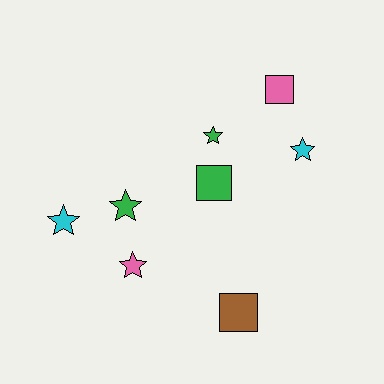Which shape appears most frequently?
Star, with 5 objects.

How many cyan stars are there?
There are 2 cyan stars.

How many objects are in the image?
There are 8 objects.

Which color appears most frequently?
Green, with 3 objects.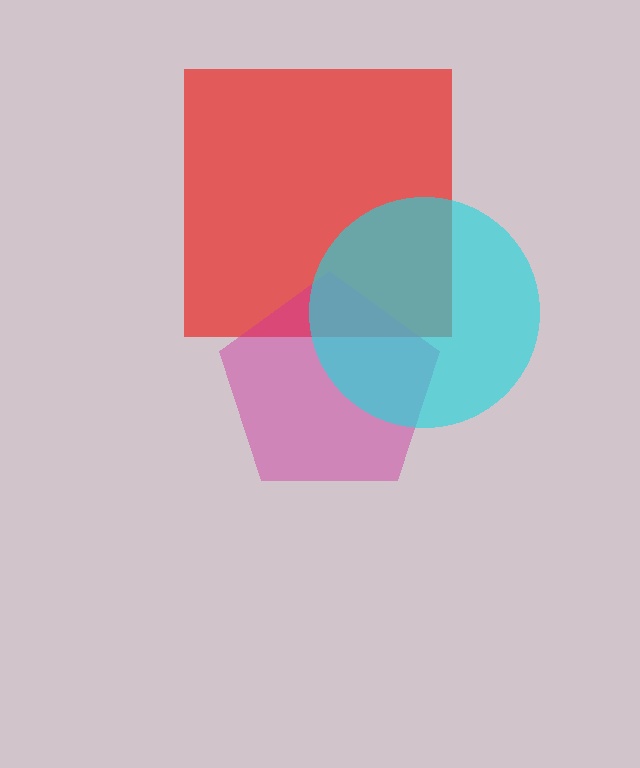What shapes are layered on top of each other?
The layered shapes are: a red square, a magenta pentagon, a cyan circle.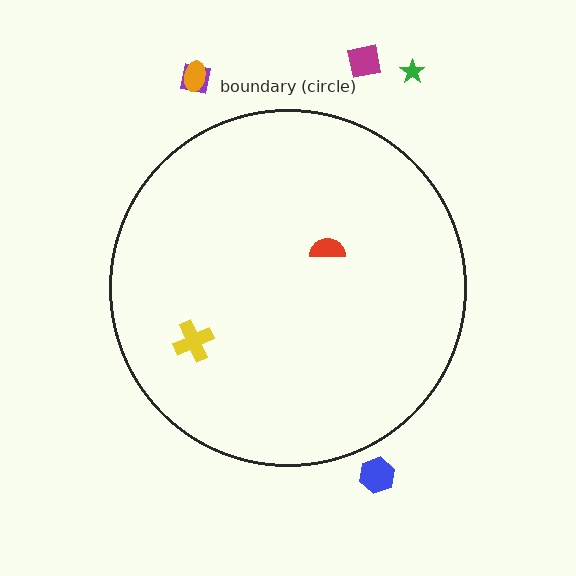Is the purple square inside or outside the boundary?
Outside.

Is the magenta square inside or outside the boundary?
Outside.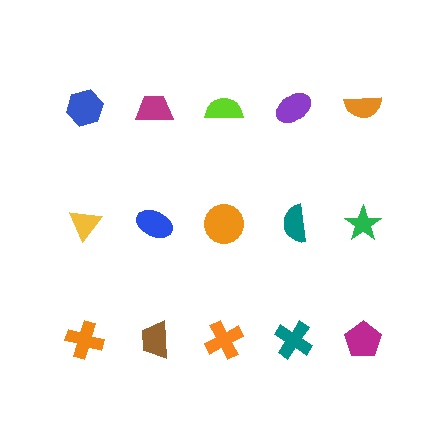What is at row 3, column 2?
A brown trapezoid.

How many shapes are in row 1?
5 shapes.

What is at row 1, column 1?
A blue hexagon.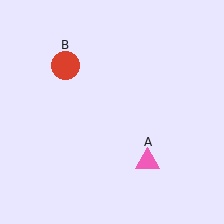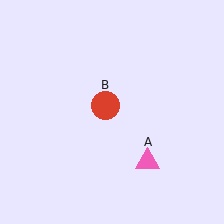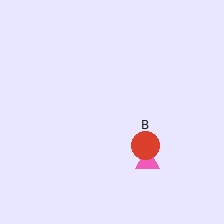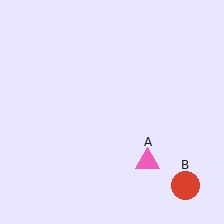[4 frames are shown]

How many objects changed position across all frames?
1 object changed position: red circle (object B).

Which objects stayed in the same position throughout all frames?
Pink triangle (object A) remained stationary.